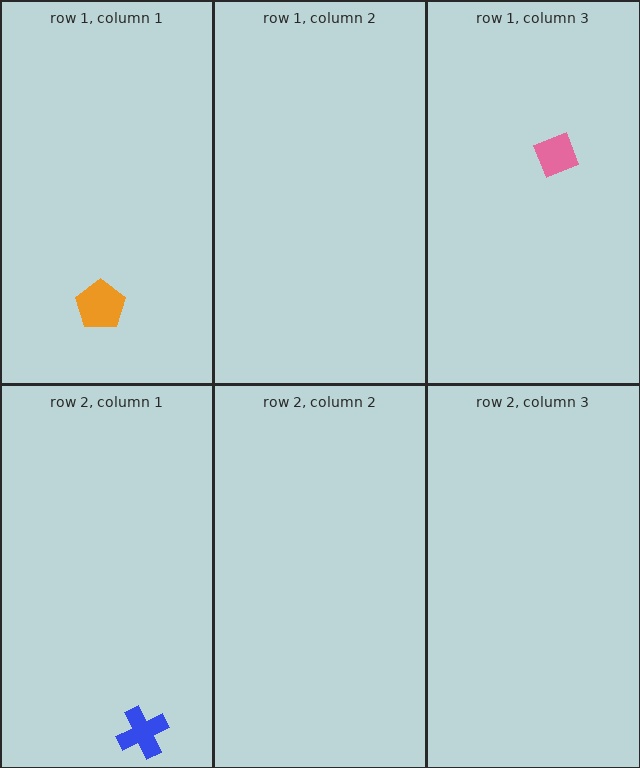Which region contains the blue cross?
The row 2, column 1 region.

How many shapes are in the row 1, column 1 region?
1.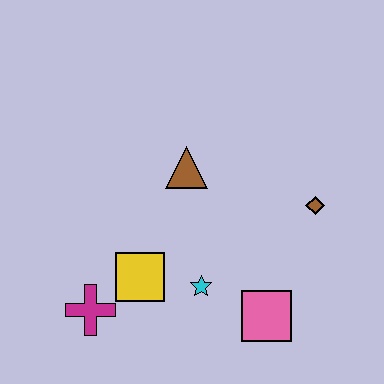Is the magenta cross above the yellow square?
No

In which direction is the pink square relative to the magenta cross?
The pink square is to the right of the magenta cross.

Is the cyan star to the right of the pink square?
No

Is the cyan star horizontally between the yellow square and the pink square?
Yes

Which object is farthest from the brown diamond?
The magenta cross is farthest from the brown diamond.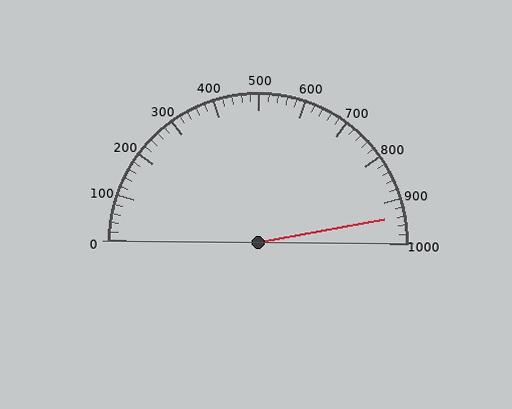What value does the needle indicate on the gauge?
The needle indicates approximately 940.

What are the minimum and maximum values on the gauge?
The gauge ranges from 0 to 1000.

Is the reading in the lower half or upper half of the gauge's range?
The reading is in the upper half of the range (0 to 1000).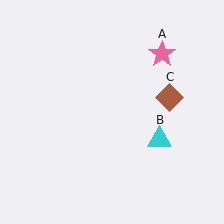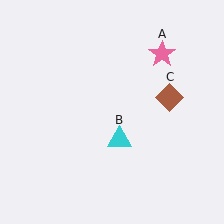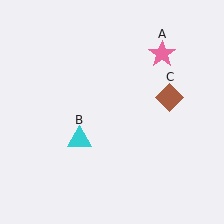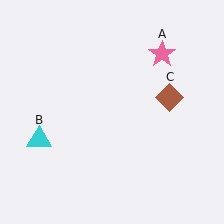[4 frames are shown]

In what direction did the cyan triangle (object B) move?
The cyan triangle (object B) moved left.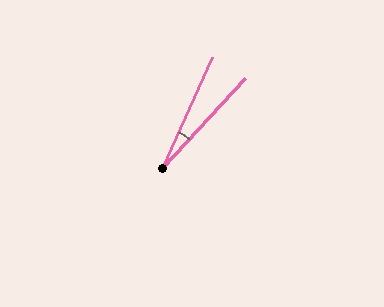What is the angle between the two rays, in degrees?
Approximately 18 degrees.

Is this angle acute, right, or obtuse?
It is acute.